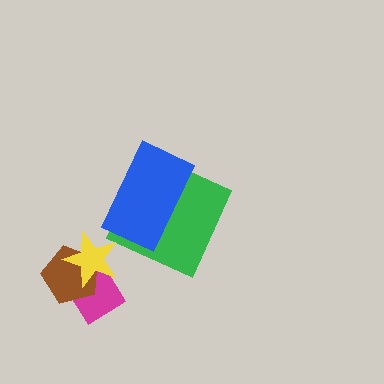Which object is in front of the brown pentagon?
The yellow star is in front of the brown pentagon.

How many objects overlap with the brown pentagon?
2 objects overlap with the brown pentagon.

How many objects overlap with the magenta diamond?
2 objects overlap with the magenta diamond.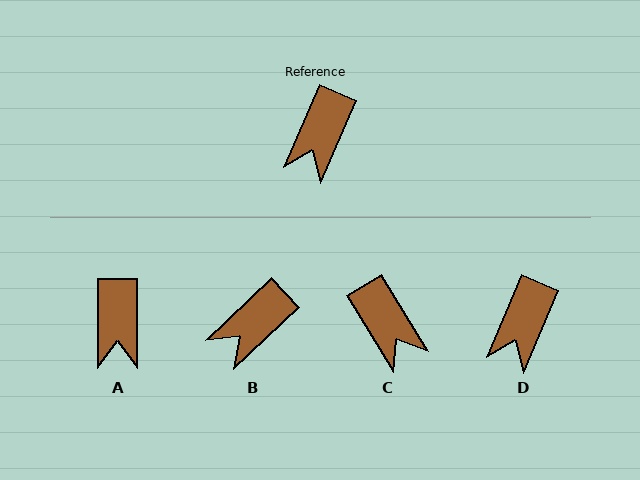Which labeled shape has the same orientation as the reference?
D.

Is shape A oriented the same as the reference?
No, it is off by about 23 degrees.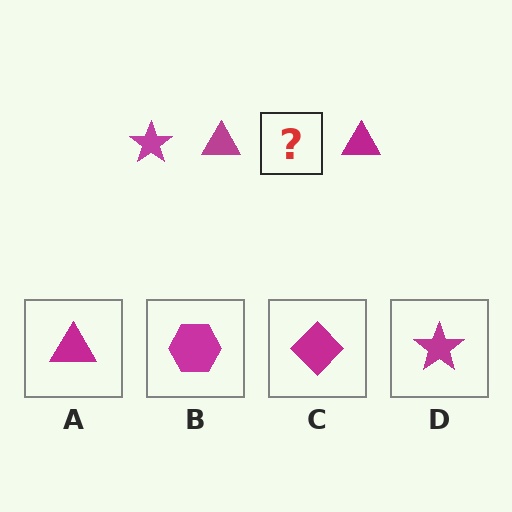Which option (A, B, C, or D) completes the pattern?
D.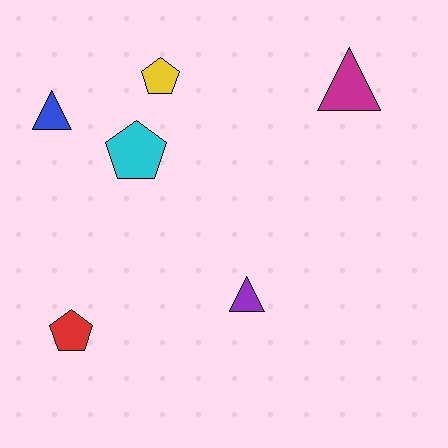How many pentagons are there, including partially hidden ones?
There are 3 pentagons.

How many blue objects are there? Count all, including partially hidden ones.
There is 1 blue object.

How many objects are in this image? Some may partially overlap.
There are 6 objects.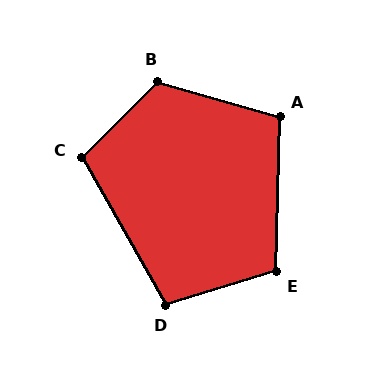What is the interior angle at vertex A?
Approximately 105 degrees (obtuse).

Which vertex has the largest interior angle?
B, at approximately 119 degrees.